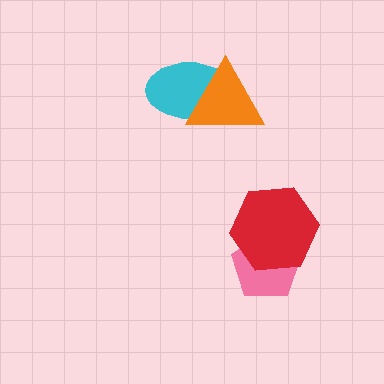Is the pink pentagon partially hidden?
Yes, it is partially covered by another shape.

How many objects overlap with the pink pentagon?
1 object overlaps with the pink pentagon.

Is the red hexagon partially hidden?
No, no other shape covers it.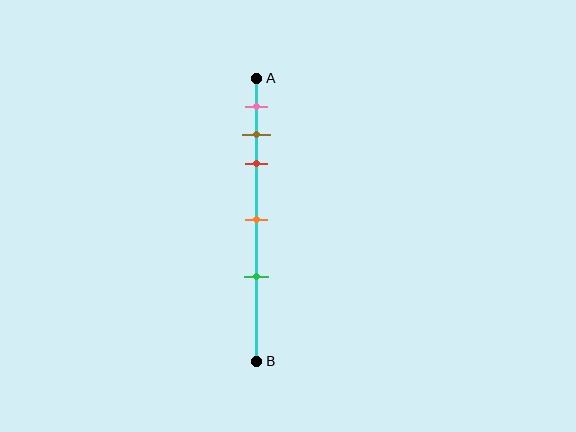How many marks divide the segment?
There are 5 marks dividing the segment.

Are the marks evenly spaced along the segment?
No, the marks are not evenly spaced.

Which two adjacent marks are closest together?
The brown and red marks are the closest adjacent pair.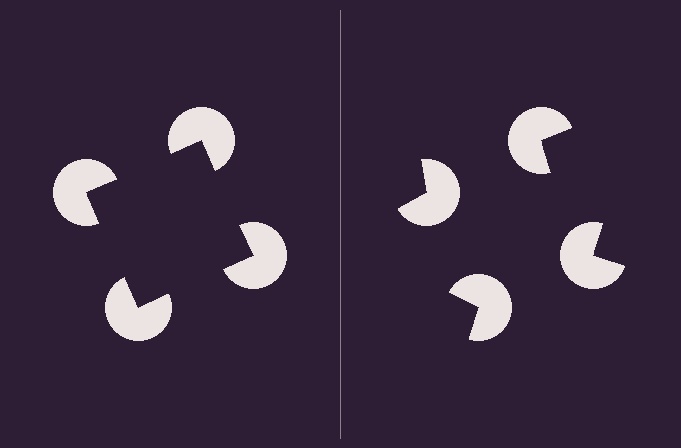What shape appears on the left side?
An illusory square.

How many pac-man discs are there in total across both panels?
8 — 4 on each side.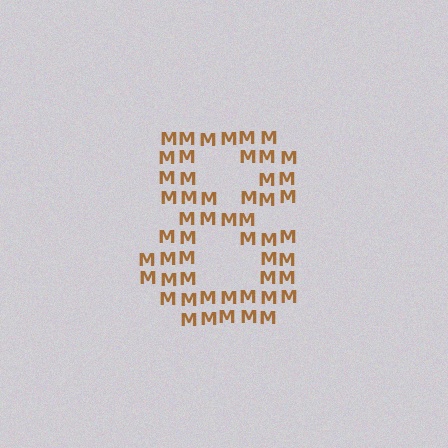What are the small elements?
The small elements are letter M's.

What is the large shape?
The large shape is the digit 8.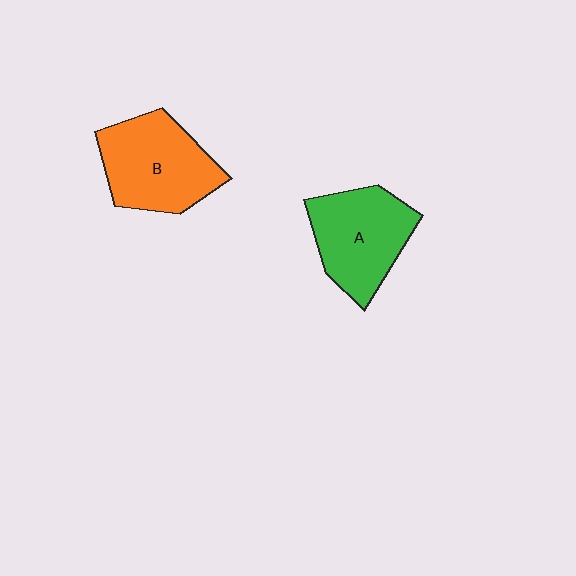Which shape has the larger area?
Shape B (orange).